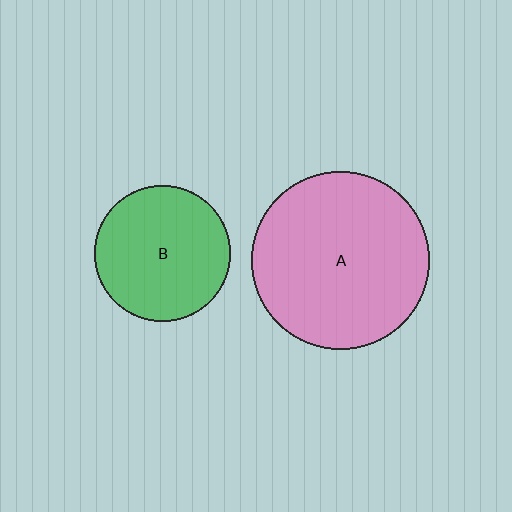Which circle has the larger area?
Circle A (pink).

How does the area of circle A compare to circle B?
Approximately 1.7 times.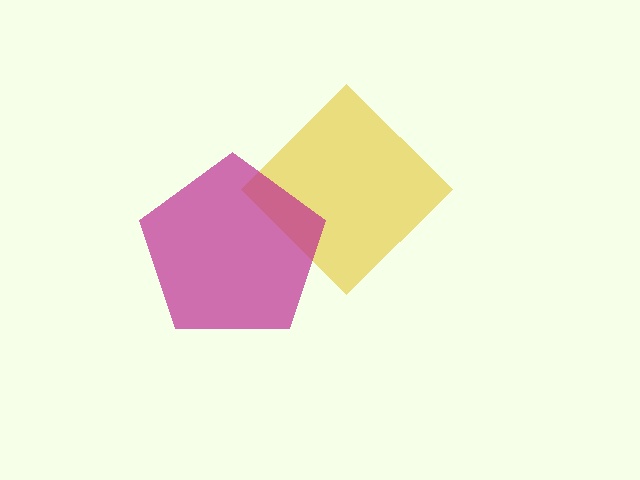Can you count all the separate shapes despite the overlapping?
Yes, there are 2 separate shapes.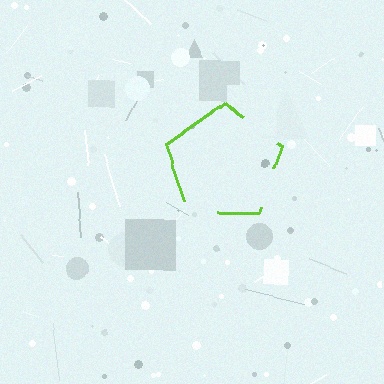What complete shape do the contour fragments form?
The contour fragments form a pentagon.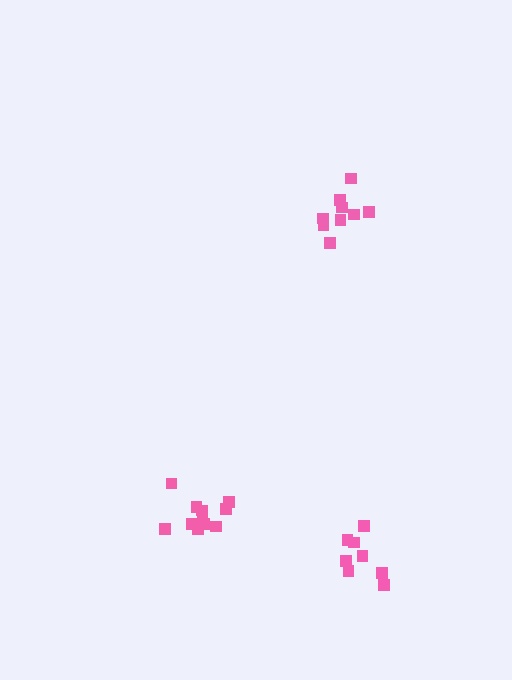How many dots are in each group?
Group 1: 11 dots, Group 2: 8 dots, Group 3: 9 dots (28 total).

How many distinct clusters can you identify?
There are 3 distinct clusters.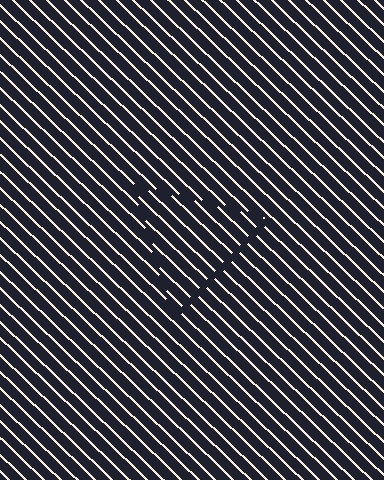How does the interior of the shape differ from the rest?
The interior of the shape contains the same grating, shifted by half a period — the contour is defined by the phase discontinuity where line-ends from the inner and outer gratings abut.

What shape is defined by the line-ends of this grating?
An illusory triangle. The interior of the shape contains the same grating, shifted by half a period — the contour is defined by the phase discontinuity where line-ends from the inner and outer gratings abut.